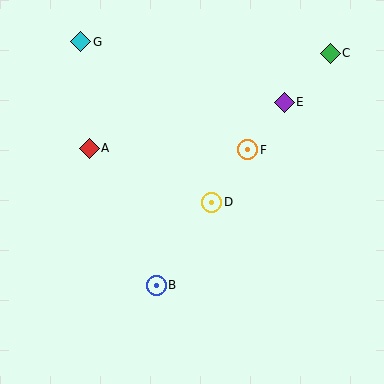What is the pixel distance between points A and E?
The distance between A and E is 200 pixels.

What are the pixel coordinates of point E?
Point E is at (284, 102).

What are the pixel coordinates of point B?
Point B is at (156, 285).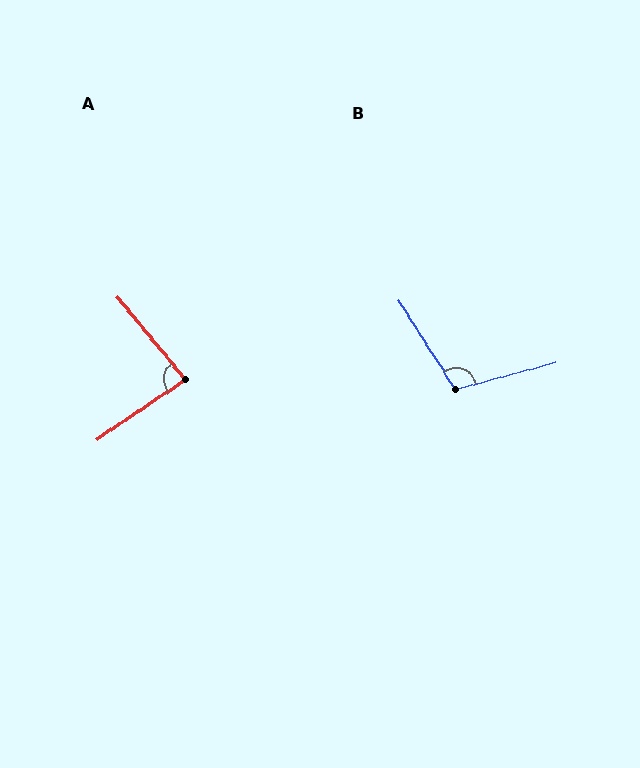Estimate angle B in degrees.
Approximately 107 degrees.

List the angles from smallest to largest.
A (84°), B (107°).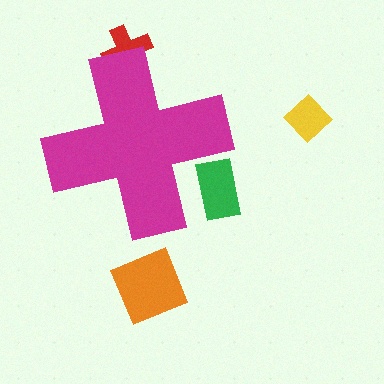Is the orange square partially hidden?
No, the orange square is fully visible.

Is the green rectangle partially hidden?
Yes, the green rectangle is partially hidden behind the magenta cross.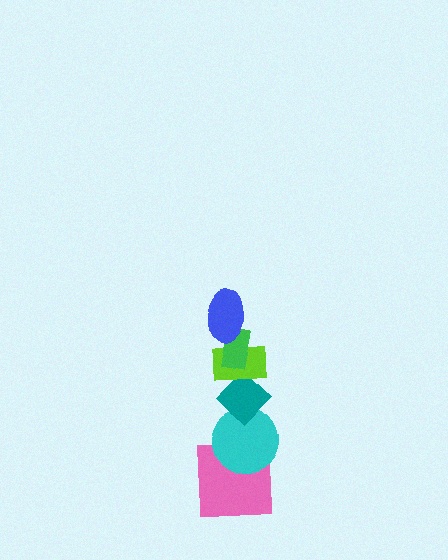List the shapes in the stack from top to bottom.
From top to bottom: the blue ellipse, the green rectangle, the lime rectangle, the teal diamond, the cyan circle, the pink square.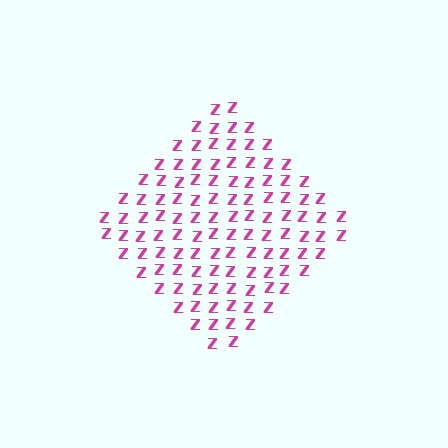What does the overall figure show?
The overall figure shows a diamond.